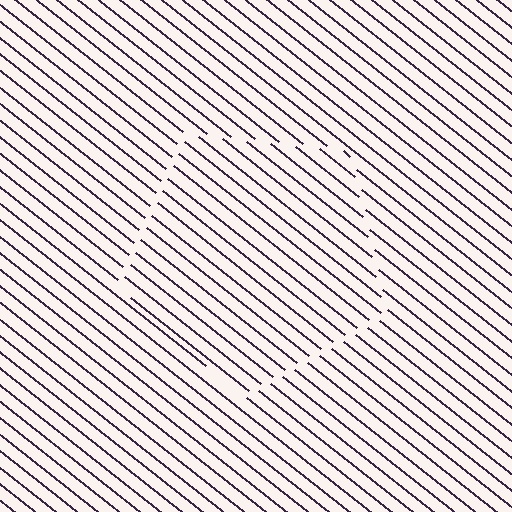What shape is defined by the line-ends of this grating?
An illusory pentagon. The interior of the shape contains the same grating, shifted by half a period — the contour is defined by the phase discontinuity where line-ends from the inner and outer gratings abut.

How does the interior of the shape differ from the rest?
The interior of the shape contains the same grating, shifted by half a period — the contour is defined by the phase discontinuity where line-ends from the inner and outer gratings abut.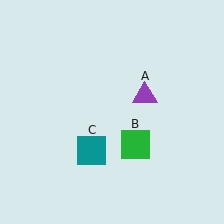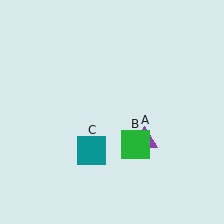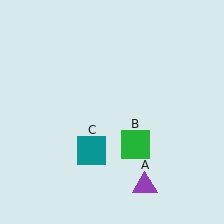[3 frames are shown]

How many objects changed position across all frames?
1 object changed position: purple triangle (object A).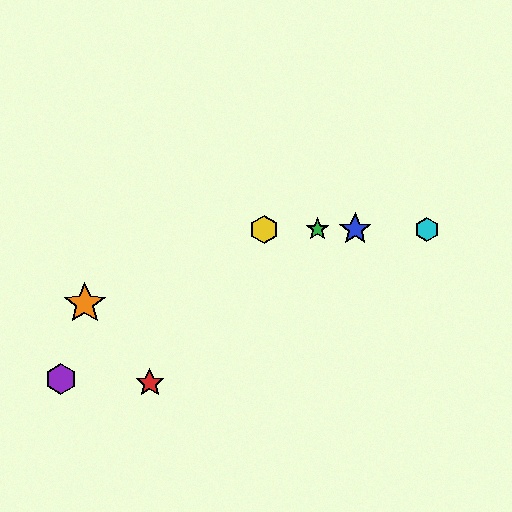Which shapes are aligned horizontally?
The blue star, the green star, the yellow hexagon, the cyan hexagon are aligned horizontally.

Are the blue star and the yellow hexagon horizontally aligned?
Yes, both are at y≈229.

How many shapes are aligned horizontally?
4 shapes (the blue star, the green star, the yellow hexagon, the cyan hexagon) are aligned horizontally.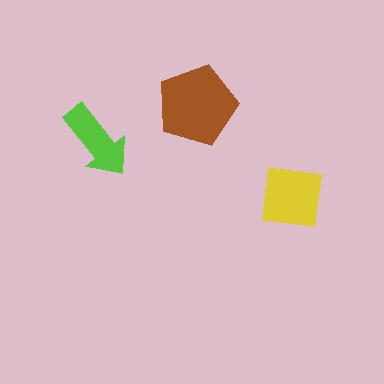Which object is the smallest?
The lime arrow.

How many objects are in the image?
There are 3 objects in the image.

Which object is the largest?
The brown pentagon.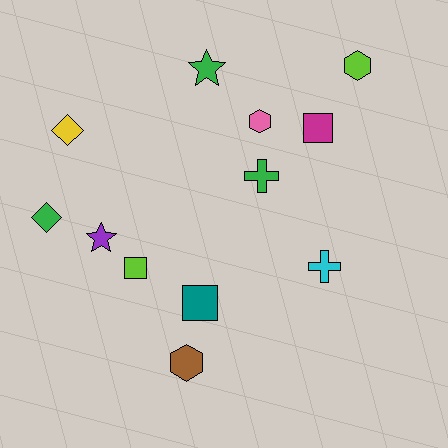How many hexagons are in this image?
There are 3 hexagons.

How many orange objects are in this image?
There are no orange objects.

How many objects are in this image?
There are 12 objects.